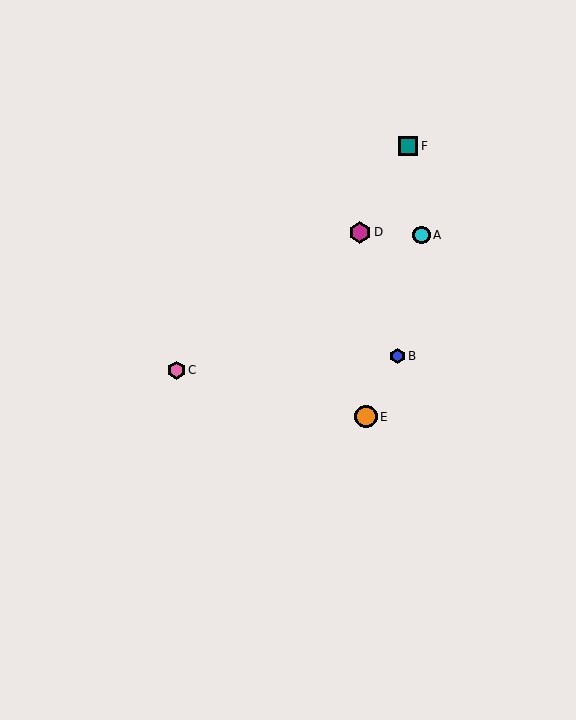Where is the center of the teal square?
The center of the teal square is at (408, 146).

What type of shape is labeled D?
Shape D is a magenta hexagon.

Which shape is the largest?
The orange circle (labeled E) is the largest.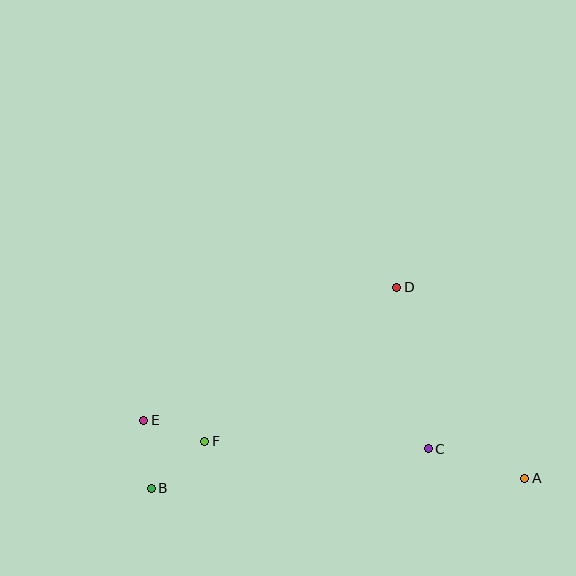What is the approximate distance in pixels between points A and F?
The distance between A and F is approximately 322 pixels.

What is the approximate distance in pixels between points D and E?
The distance between D and E is approximately 286 pixels.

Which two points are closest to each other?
Points E and F are closest to each other.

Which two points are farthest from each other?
Points A and E are farthest from each other.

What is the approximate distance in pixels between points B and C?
The distance between B and C is approximately 280 pixels.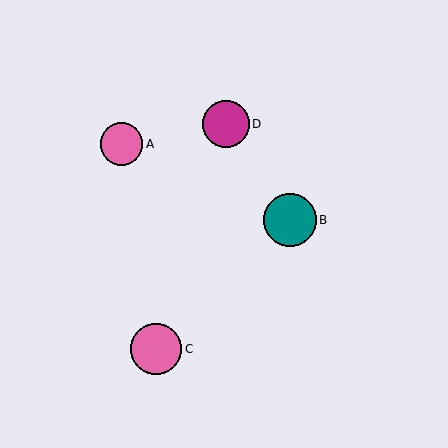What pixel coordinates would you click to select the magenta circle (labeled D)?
Click at (226, 124) to select the magenta circle D.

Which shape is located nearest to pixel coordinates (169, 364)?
The pink circle (labeled C) at (156, 349) is nearest to that location.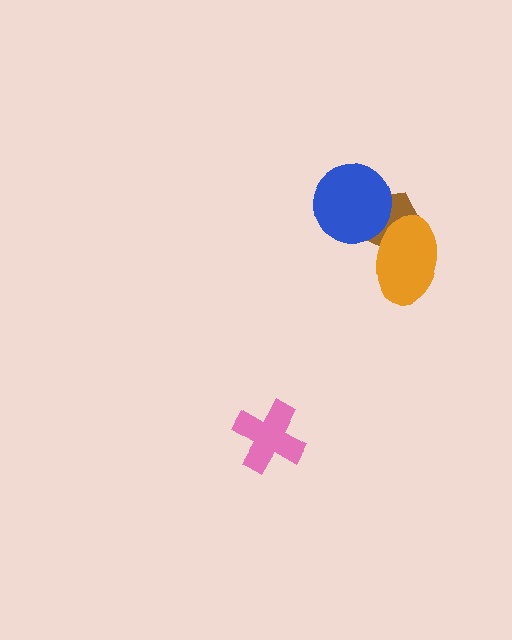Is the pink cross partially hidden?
No, no other shape covers it.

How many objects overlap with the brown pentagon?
2 objects overlap with the brown pentagon.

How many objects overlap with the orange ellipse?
1 object overlaps with the orange ellipse.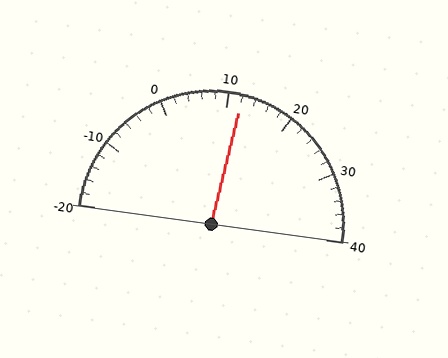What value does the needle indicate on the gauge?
The needle indicates approximately 12.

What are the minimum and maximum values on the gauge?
The gauge ranges from -20 to 40.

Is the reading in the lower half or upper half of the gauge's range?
The reading is in the upper half of the range (-20 to 40).